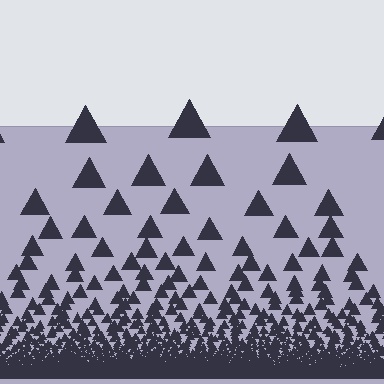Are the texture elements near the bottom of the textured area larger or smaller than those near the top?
Smaller. The gradient is inverted — elements near the bottom are smaller and denser.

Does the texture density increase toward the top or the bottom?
Density increases toward the bottom.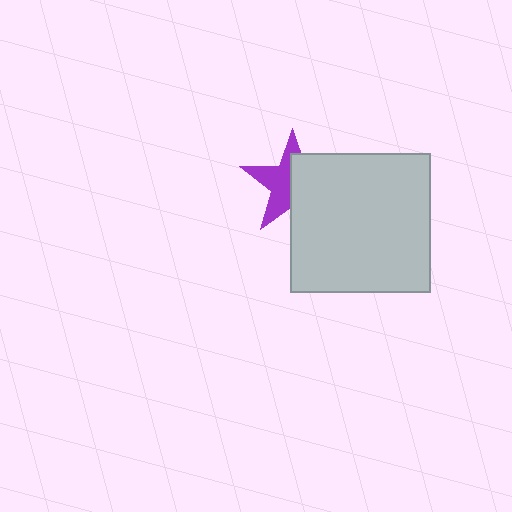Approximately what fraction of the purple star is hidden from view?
Roughly 51% of the purple star is hidden behind the light gray square.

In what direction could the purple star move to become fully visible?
The purple star could move left. That would shift it out from behind the light gray square entirely.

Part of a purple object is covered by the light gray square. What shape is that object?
It is a star.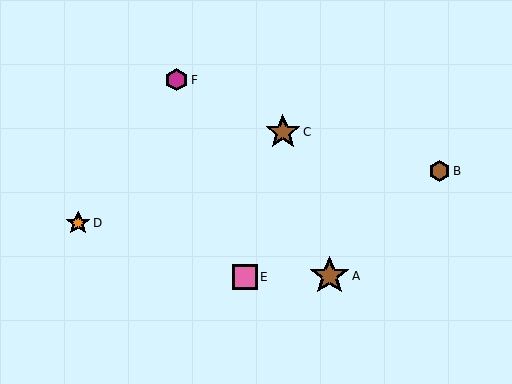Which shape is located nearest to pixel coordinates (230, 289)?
The pink square (labeled E) at (245, 277) is nearest to that location.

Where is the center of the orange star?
The center of the orange star is at (78, 223).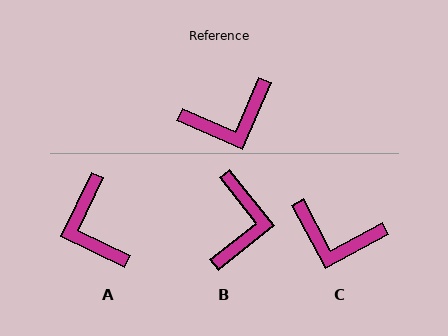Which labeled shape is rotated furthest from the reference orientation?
A, about 93 degrees away.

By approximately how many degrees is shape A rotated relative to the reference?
Approximately 93 degrees clockwise.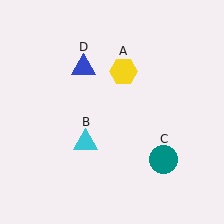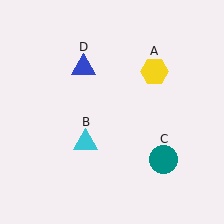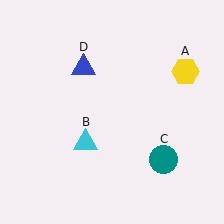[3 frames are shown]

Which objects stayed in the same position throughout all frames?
Cyan triangle (object B) and teal circle (object C) and blue triangle (object D) remained stationary.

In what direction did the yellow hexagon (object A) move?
The yellow hexagon (object A) moved right.